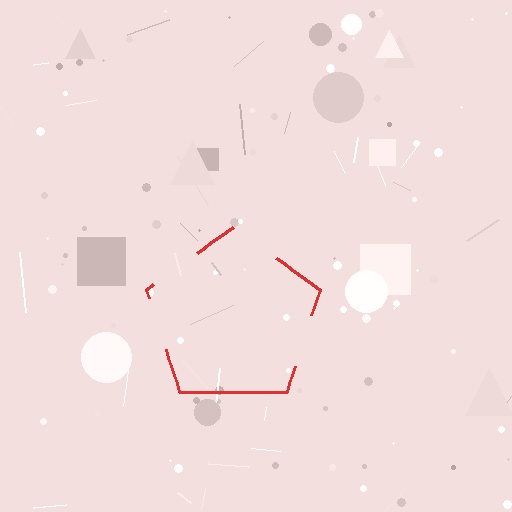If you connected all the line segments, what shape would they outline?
They would outline a pentagon.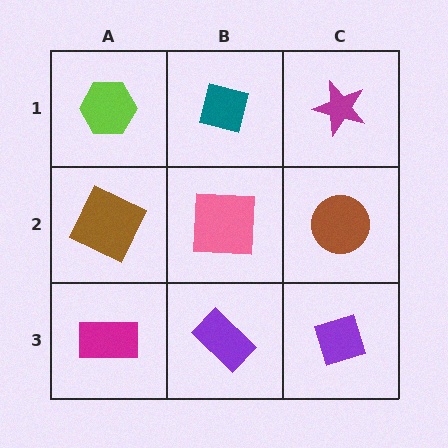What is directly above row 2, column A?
A lime hexagon.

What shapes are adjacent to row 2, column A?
A lime hexagon (row 1, column A), a magenta rectangle (row 3, column A), a pink square (row 2, column B).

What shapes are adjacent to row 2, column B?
A teal square (row 1, column B), a purple rectangle (row 3, column B), a brown square (row 2, column A), a brown circle (row 2, column C).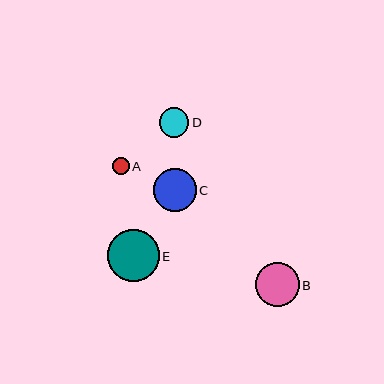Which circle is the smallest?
Circle A is the smallest with a size of approximately 17 pixels.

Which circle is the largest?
Circle E is the largest with a size of approximately 52 pixels.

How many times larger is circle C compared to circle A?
Circle C is approximately 2.6 times the size of circle A.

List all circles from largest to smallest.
From largest to smallest: E, B, C, D, A.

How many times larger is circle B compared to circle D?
Circle B is approximately 1.5 times the size of circle D.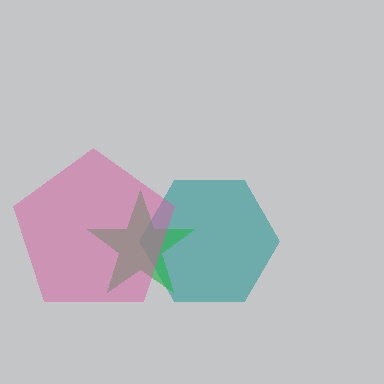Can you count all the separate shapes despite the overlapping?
Yes, there are 3 separate shapes.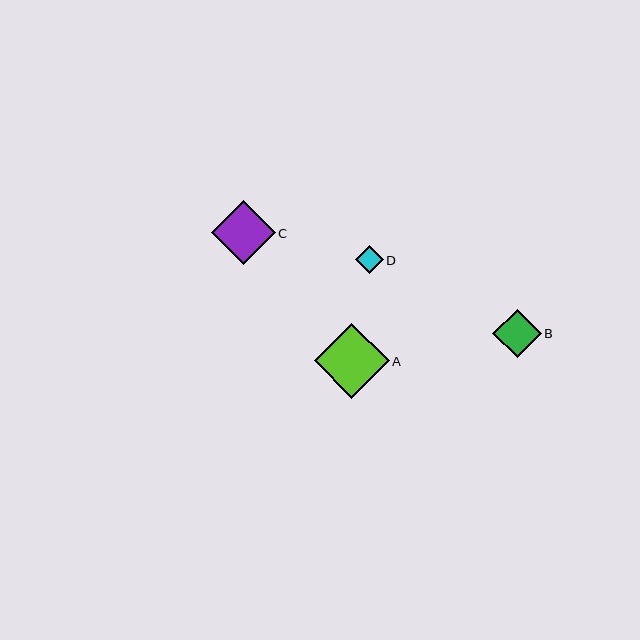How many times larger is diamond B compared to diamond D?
Diamond B is approximately 1.7 times the size of diamond D.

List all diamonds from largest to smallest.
From largest to smallest: A, C, B, D.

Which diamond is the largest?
Diamond A is the largest with a size of approximately 75 pixels.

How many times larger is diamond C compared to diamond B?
Diamond C is approximately 1.3 times the size of diamond B.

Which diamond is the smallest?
Diamond D is the smallest with a size of approximately 28 pixels.